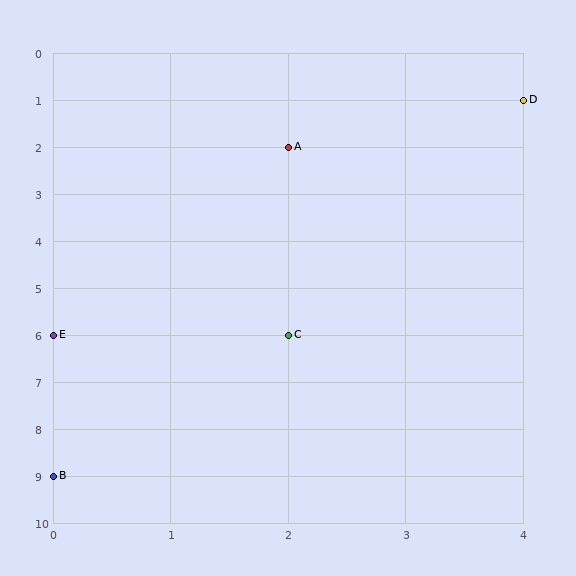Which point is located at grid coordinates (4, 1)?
Point D is at (4, 1).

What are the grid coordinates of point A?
Point A is at grid coordinates (2, 2).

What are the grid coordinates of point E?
Point E is at grid coordinates (0, 6).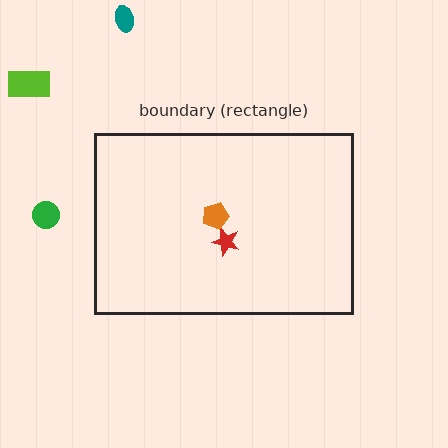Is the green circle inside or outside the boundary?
Outside.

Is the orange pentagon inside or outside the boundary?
Inside.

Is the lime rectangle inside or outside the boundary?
Outside.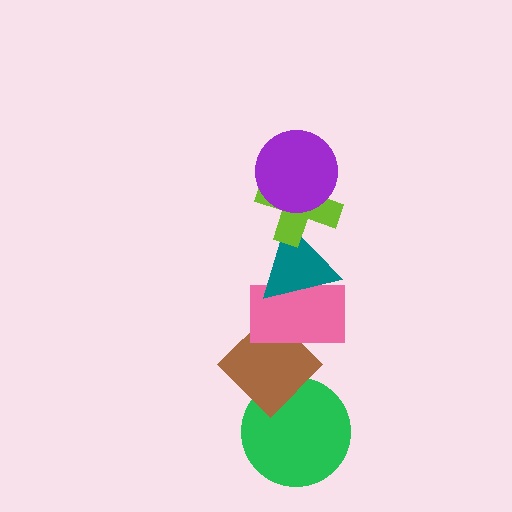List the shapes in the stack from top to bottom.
From top to bottom: the purple circle, the lime cross, the teal triangle, the pink rectangle, the brown diamond, the green circle.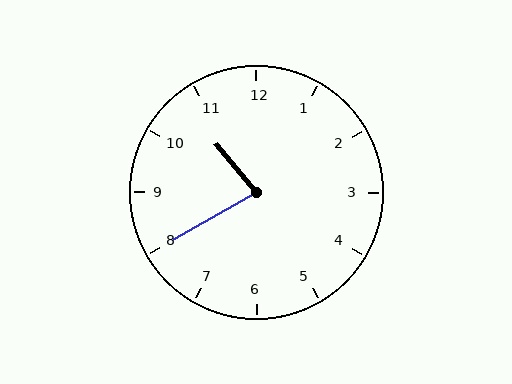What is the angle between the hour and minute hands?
Approximately 80 degrees.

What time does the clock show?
10:40.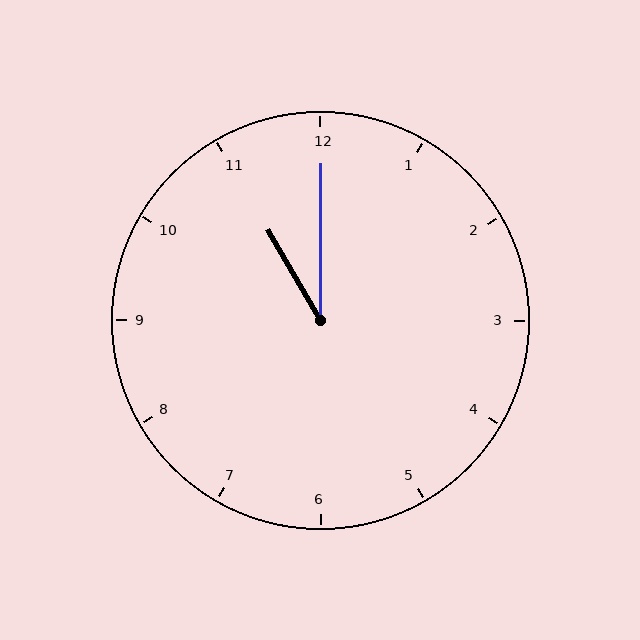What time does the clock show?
11:00.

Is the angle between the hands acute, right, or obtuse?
It is acute.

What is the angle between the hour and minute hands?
Approximately 30 degrees.